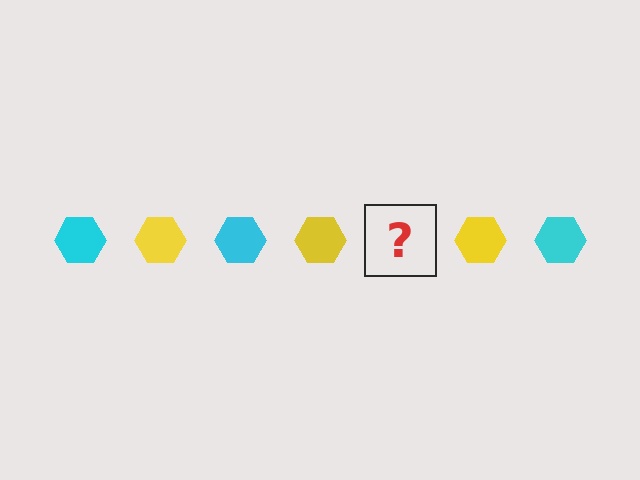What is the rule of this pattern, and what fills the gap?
The rule is that the pattern cycles through cyan, yellow hexagons. The gap should be filled with a cyan hexagon.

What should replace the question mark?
The question mark should be replaced with a cyan hexagon.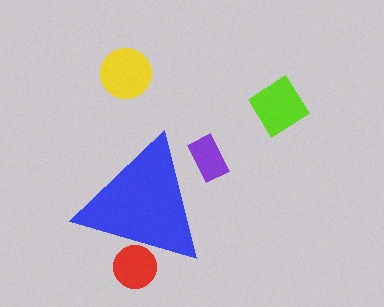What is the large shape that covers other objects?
A blue triangle.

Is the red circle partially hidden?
Yes, the red circle is partially hidden behind the blue triangle.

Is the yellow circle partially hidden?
No, the yellow circle is fully visible.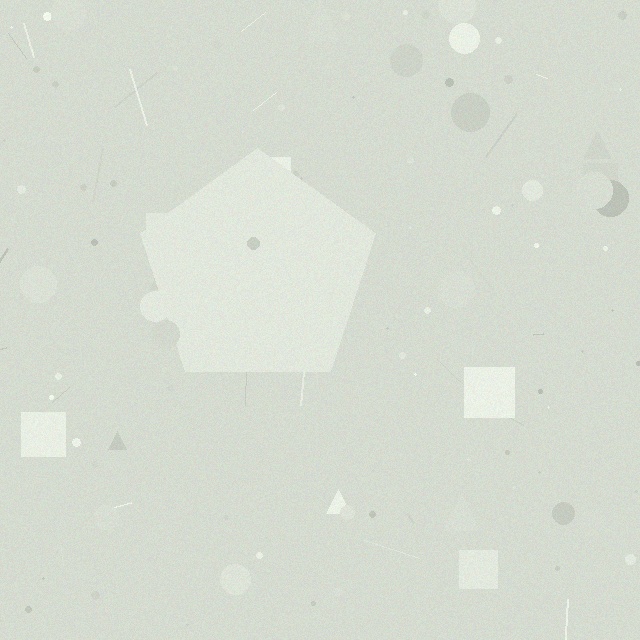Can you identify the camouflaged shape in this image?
The camouflaged shape is a pentagon.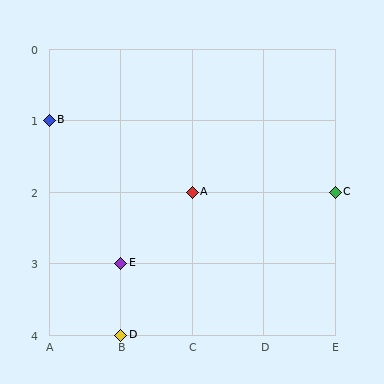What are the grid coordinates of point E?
Point E is at grid coordinates (B, 3).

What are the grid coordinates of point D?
Point D is at grid coordinates (B, 4).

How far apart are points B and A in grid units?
Points B and A are 2 columns and 1 row apart (about 2.2 grid units diagonally).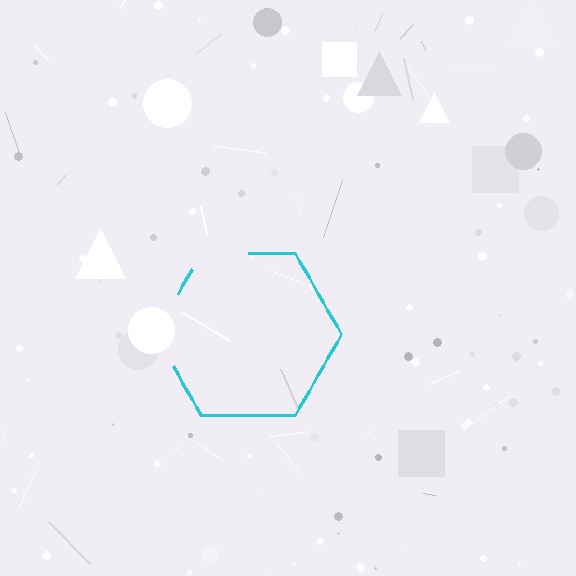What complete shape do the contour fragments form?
The contour fragments form a hexagon.